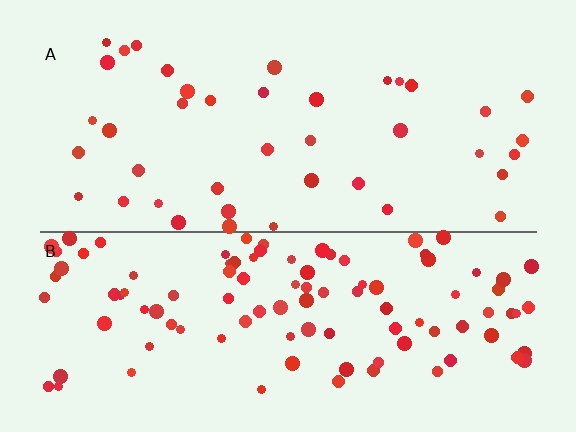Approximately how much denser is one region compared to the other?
Approximately 2.6× — region B over region A.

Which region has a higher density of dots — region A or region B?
B (the bottom).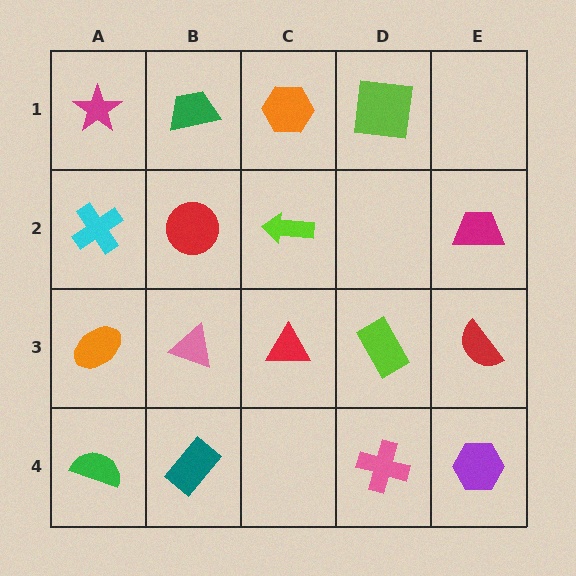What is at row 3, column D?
A lime rectangle.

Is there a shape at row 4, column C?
No, that cell is empty.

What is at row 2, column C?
A lime arrow.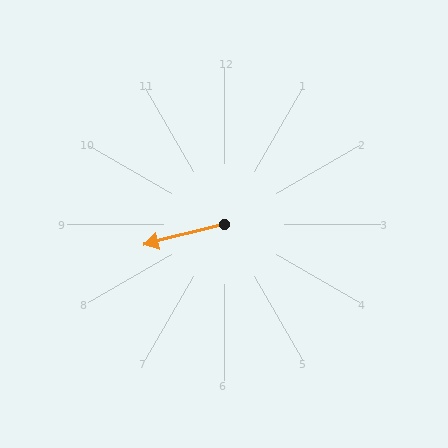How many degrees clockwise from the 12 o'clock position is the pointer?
Approximately 256 degrees.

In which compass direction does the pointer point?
West.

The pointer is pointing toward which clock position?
Roughly 9 o'clock.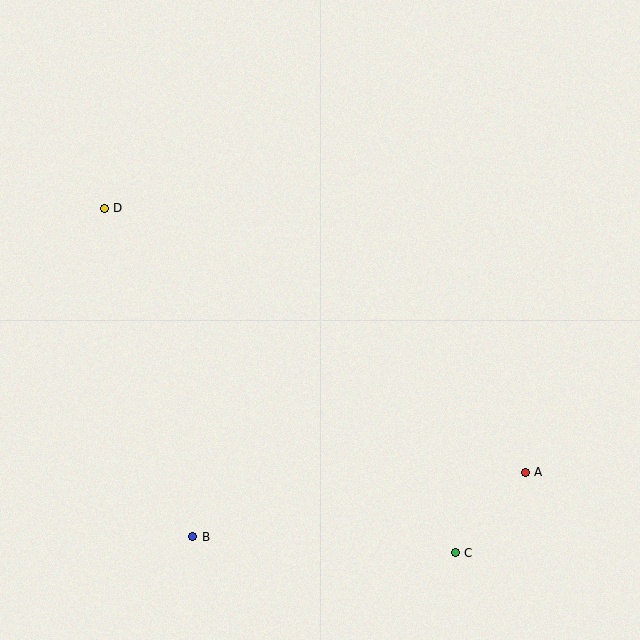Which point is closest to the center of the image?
Point D at (104, 208) is closest to the center.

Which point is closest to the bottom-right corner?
Point A is closest to the bottom-right corner.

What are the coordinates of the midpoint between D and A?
The midpoint between D and A is at (315, 340).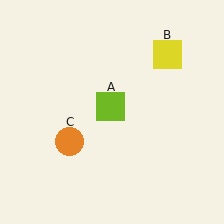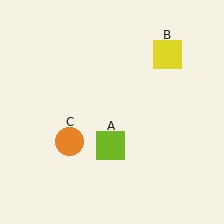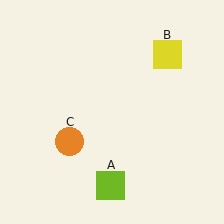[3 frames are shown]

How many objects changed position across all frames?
1 object changed position: lime square (object A).